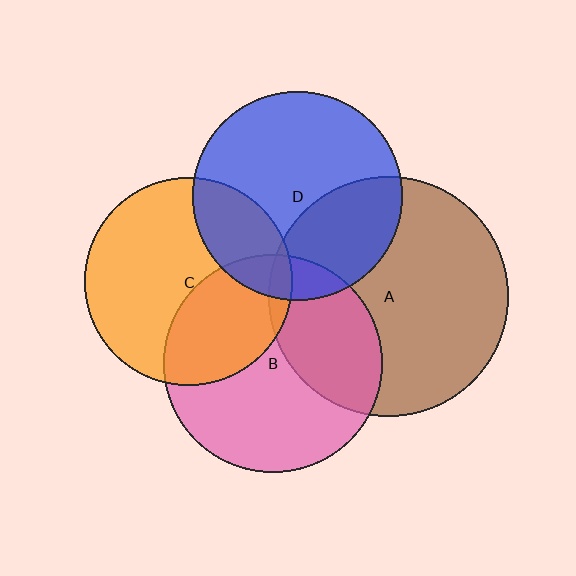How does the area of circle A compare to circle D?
Approximately 1.3 times.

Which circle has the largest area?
Circle A (brown).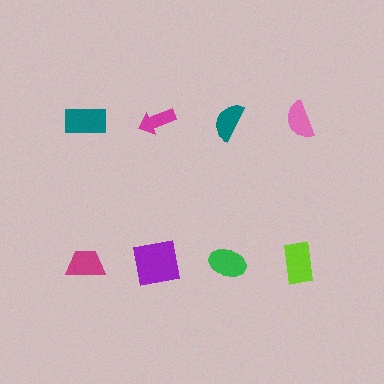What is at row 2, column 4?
A lime rectangle.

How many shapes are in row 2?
4 shapes.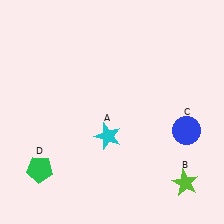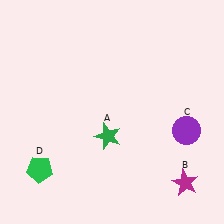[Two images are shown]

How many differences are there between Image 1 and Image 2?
There are 3 differences between the two images.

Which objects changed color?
A changed from cyan to green. B changed from lime to magenta. C changed from blue to purple.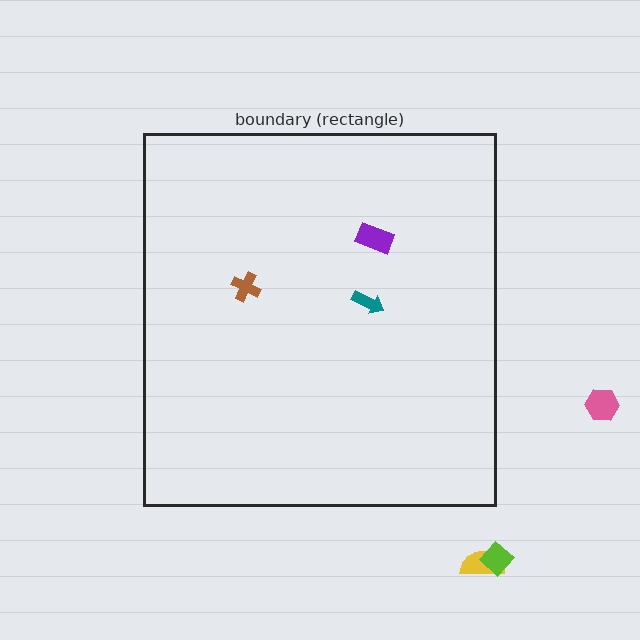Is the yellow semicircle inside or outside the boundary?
Outside.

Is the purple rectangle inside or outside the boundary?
Inside.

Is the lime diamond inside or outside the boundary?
Outside.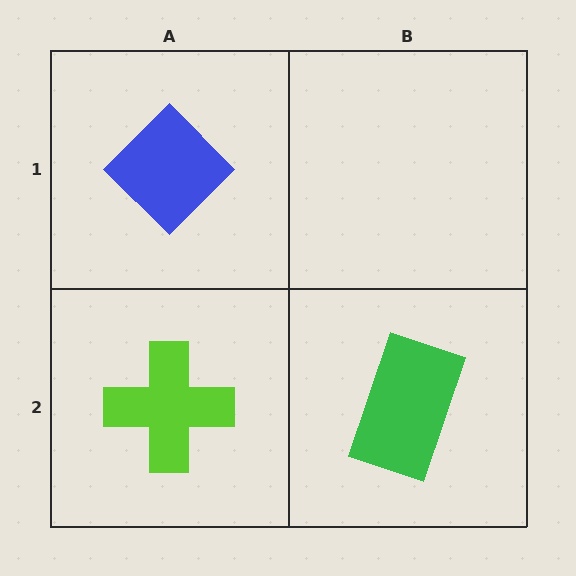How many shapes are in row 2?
2 shapes.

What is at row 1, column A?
A blue diamond.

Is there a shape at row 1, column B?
No, that cell is empty.